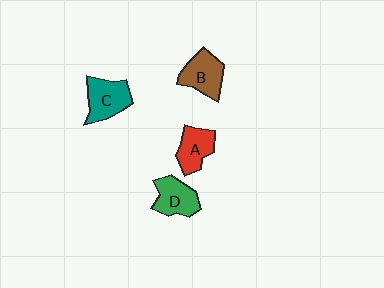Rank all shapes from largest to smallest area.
From largest to smallest: C (teal), B (brown), D (green), A (red).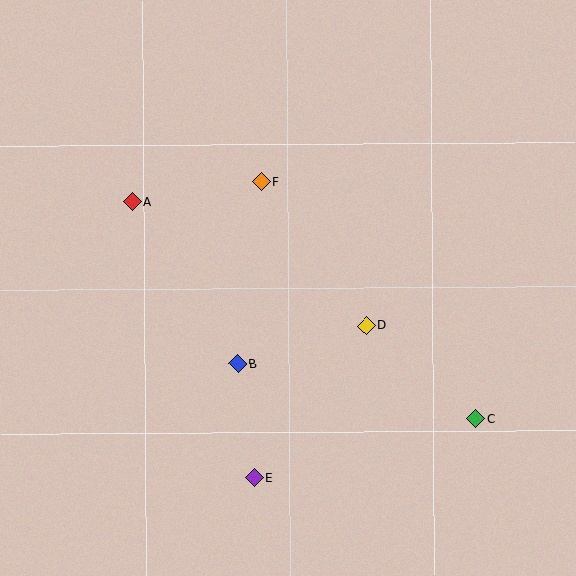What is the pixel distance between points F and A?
The distance between F and A is 130 pixels.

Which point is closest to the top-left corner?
Point A is closest to the top-left corner.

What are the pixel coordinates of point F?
Point F is at (261, 182).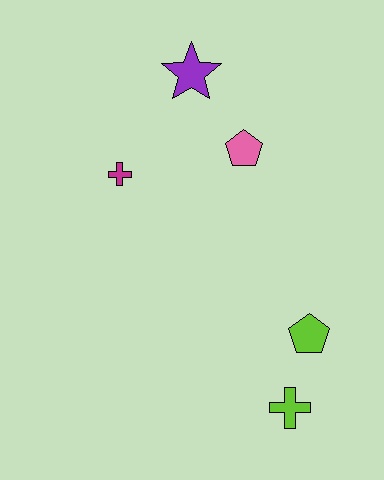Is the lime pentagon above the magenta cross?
No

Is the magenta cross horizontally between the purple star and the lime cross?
No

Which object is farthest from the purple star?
The lime cross is farthest from the purple star.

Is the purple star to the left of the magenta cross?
No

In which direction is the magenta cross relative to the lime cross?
The magenta cross is above the lime cross.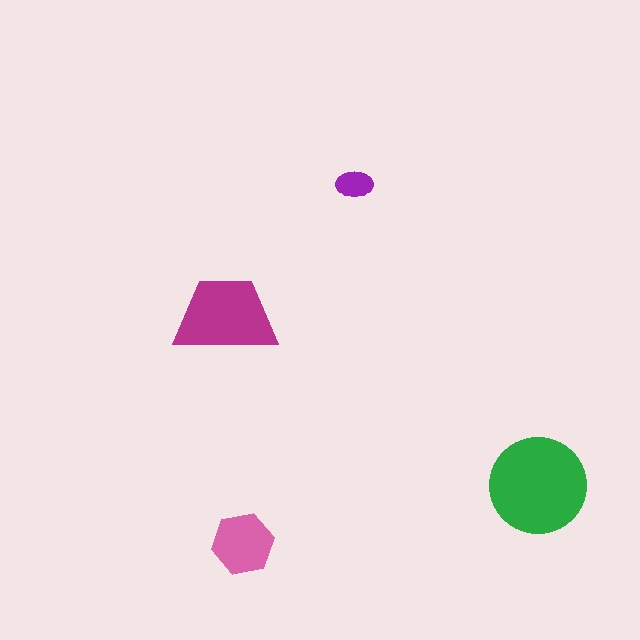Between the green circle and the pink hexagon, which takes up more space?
The green circle.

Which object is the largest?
The green circle.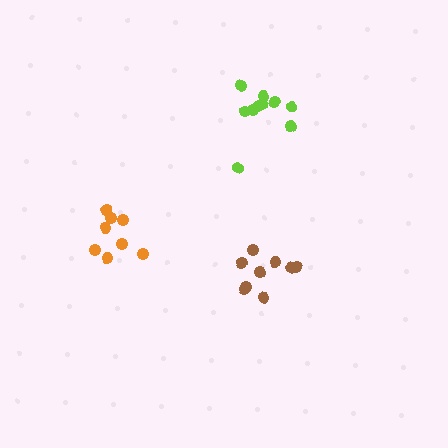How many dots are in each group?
Group 1: 10 dots, Group 2: 9 dots, Group 3: 8 dots (27 total).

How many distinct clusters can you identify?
There are 3 distinct clusters.